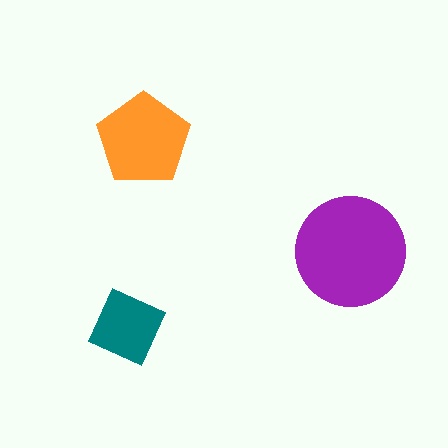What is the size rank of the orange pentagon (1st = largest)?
2nd.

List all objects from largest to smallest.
The purple circle, the orange pentagon, the teal square.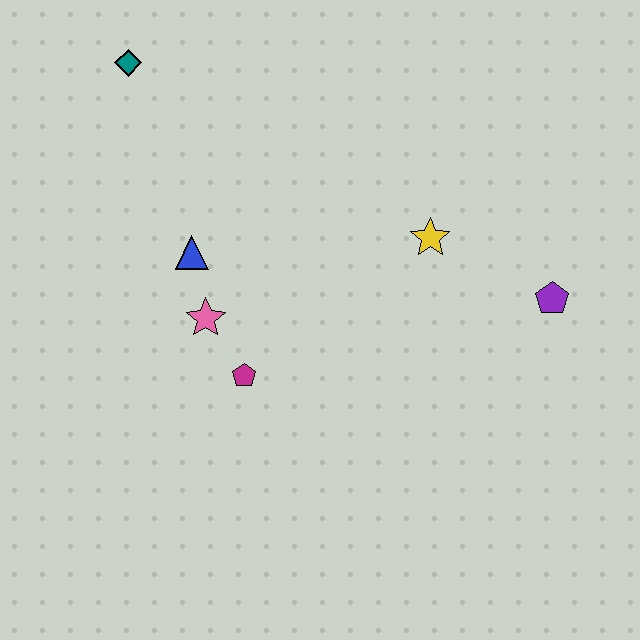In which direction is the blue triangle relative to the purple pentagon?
The blue triangle is to the left of the purple pentagon.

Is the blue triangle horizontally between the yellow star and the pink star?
No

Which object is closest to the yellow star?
The purple pentagon is closest to the yellow star.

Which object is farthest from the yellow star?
The teal diamond is farthest from the yellow star.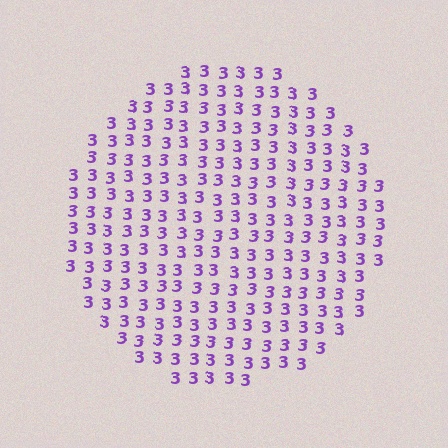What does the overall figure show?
The overall figure shows a circle.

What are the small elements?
The small elements are digit 3's.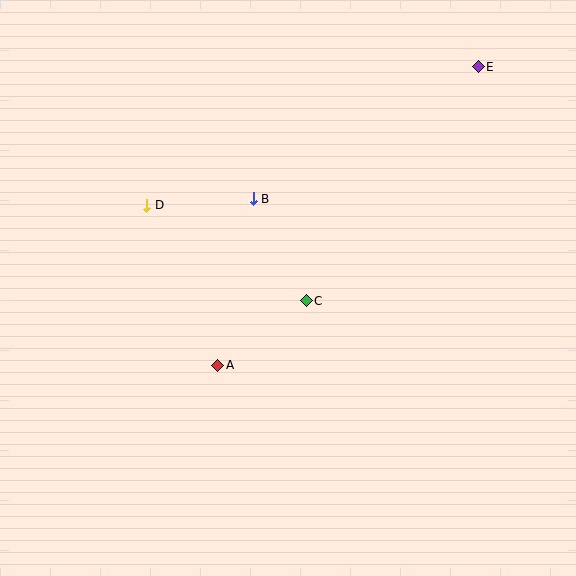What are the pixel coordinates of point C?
Point C is at (306, 301).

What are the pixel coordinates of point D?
Point D is at (147, 205).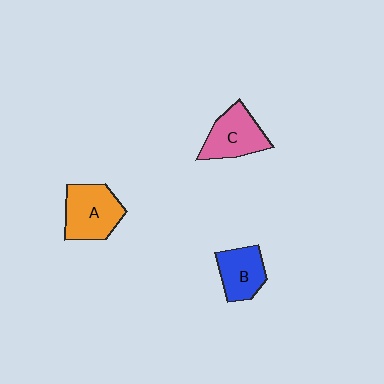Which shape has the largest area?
Shape A (orange).